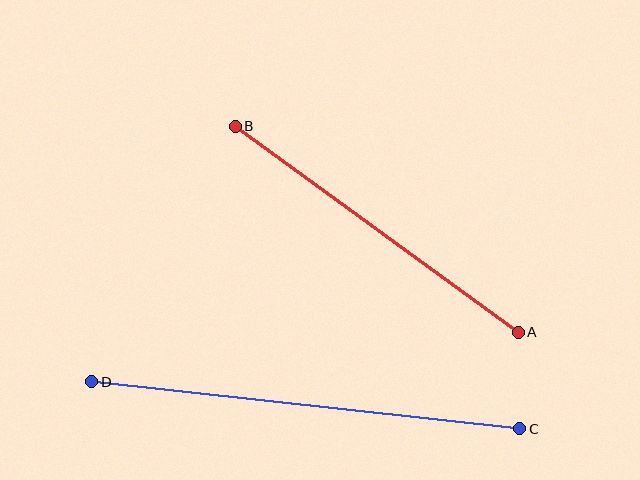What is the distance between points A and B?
The distance is approximately 350 pixels.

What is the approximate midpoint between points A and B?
The midpoint is at approximately (377, 229) pixels.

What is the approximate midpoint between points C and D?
The midpoint is at approximately (306, 405) pixels.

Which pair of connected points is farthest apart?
Points C and D are farthest apart.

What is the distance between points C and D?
The distance is approximately 431 pixels.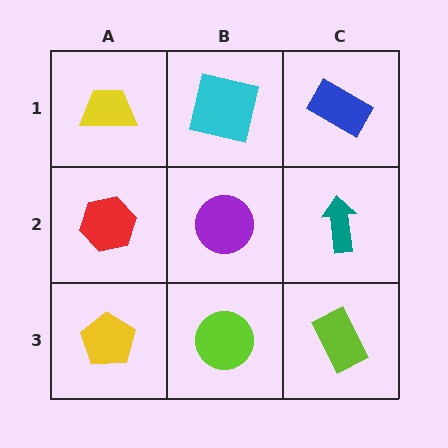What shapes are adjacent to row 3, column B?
A purple circle (row 2, column B), a yellow pentagon (row 3, column A), a lime rectangle (row 3, column C).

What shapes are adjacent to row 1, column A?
A red hexagon (row 2, column A), a cyan square (row 1, column B).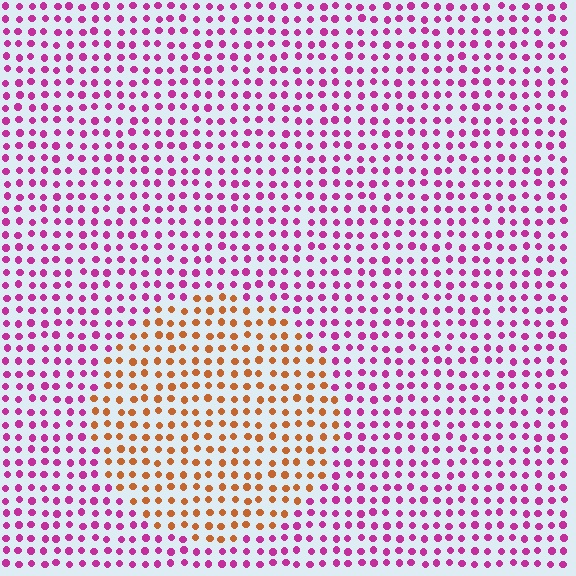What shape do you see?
I see a circle.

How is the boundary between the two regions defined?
The boundary is defined purely by a slight shift in hue (about 67 degrees). Spacing, size, and orientation are identical on both sides.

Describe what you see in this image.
The image is filled with small magenta elements in a uniform arrangement. A circle-shaped region is visible where the elements are tinted to a slightly different hue, forming a subtle color boundary.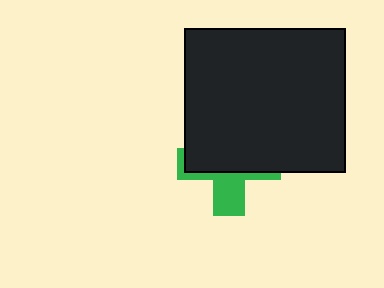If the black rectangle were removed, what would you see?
You would see the complete green cross.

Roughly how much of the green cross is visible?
A small part of it is visible (roughly 34%).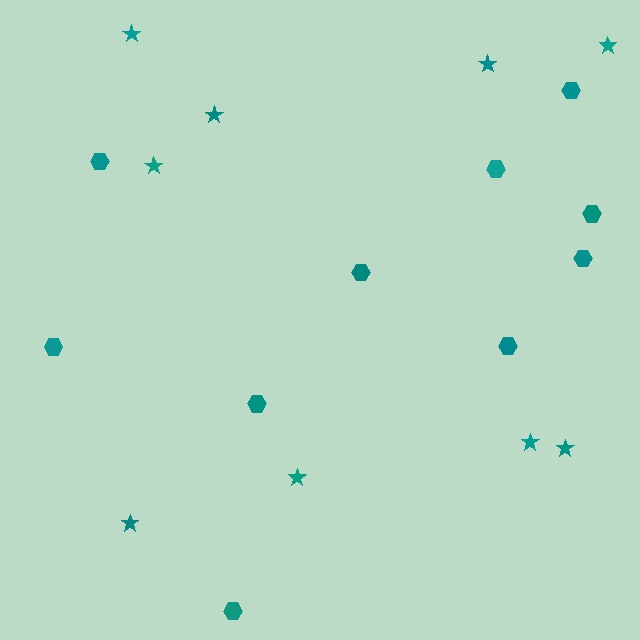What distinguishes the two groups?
There are 2 groups: one group of hexagons (10) and one group of stars (9).